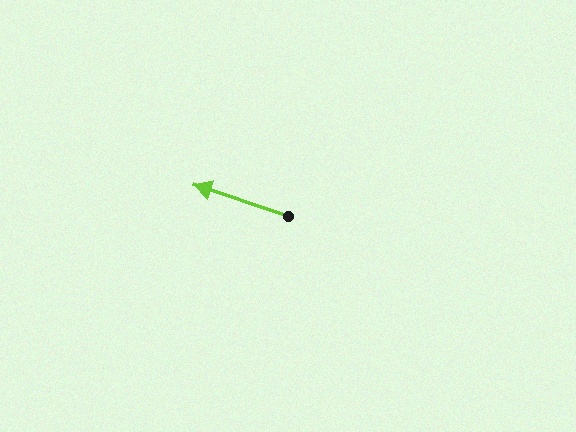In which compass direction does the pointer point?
West.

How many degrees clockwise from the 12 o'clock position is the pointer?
Approximately 288 degrees.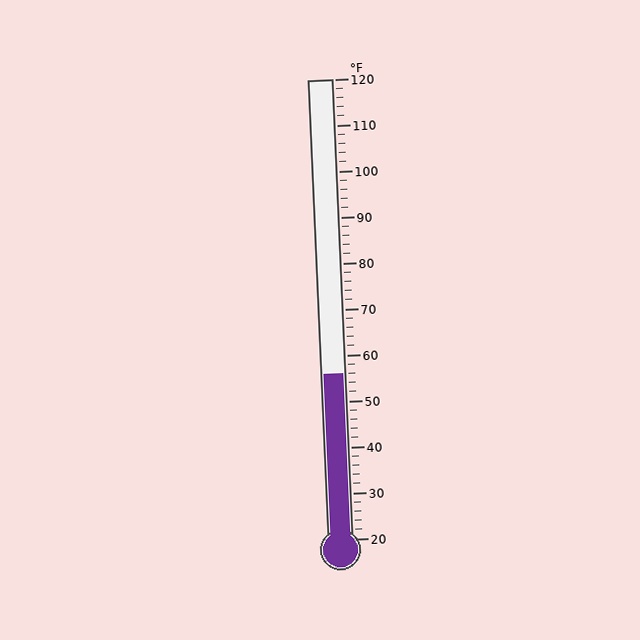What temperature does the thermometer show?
The thermometer shows approximately 56°F.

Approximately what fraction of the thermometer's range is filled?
The thermometer is filled to approximately 35% of its range.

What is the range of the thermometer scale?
The thermometer scale ranges from 20°F to 120°F.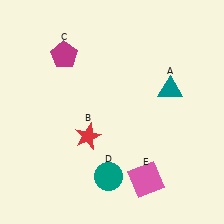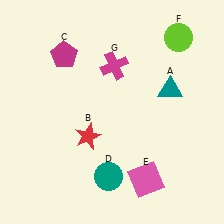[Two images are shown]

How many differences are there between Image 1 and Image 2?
There are 2 differences between the two images.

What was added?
A lime circle (F), a magenta cross (G) were added in Image 2.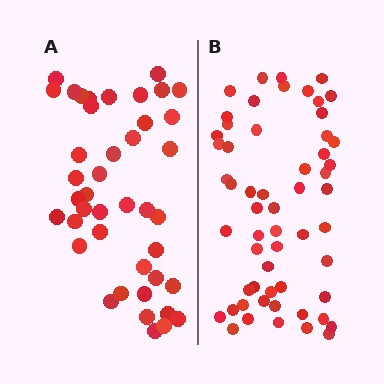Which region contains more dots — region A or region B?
Region B (the right region) has more dots.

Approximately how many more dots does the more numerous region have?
Region B has approximately 15 more dots than region A.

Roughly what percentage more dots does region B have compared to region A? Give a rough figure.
About 35% more.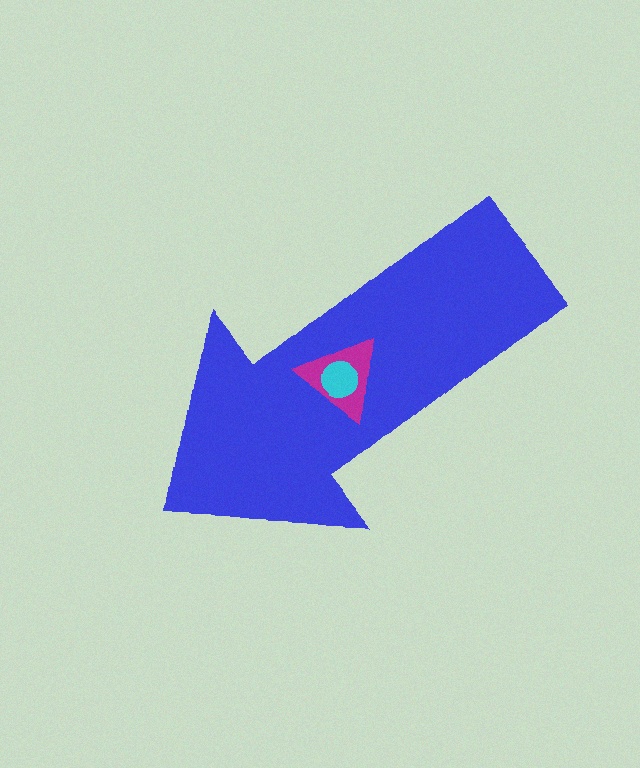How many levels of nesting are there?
3.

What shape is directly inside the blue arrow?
The magenta triangle.